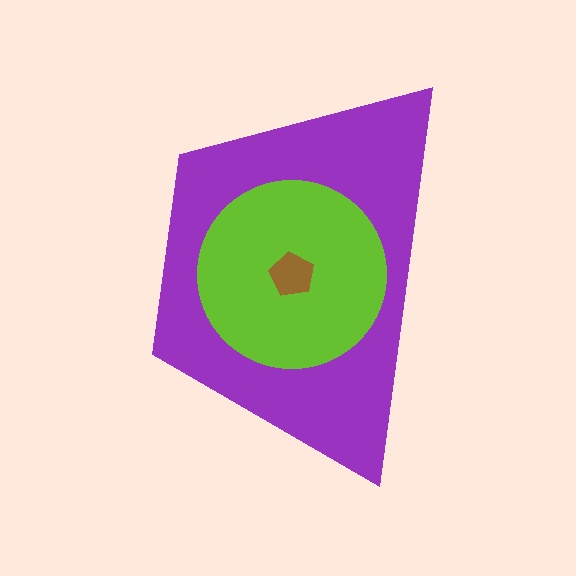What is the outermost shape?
The purple trapezoid.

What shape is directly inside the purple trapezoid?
The lime circle.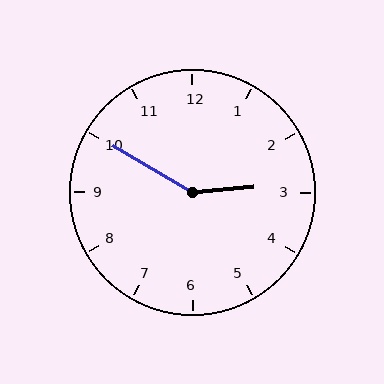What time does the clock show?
2:50.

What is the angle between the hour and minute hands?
Approximately 145 degrees.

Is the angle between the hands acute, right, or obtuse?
It is obtuse.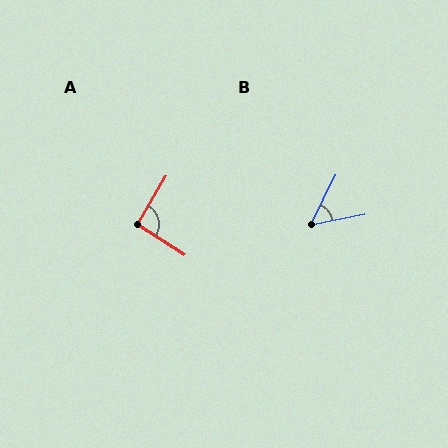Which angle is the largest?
A, at approximately 92 degrees.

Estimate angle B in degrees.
Approximately 53 degrees.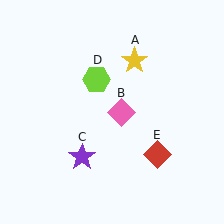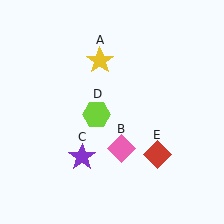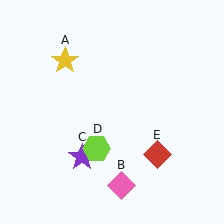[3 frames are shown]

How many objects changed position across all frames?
3 objects changed position: yellow star (object A), pink diamond (object B), lime hexagon (object D).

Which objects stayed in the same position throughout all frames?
Purple star (object C) and red diamond (object E) remained stationary.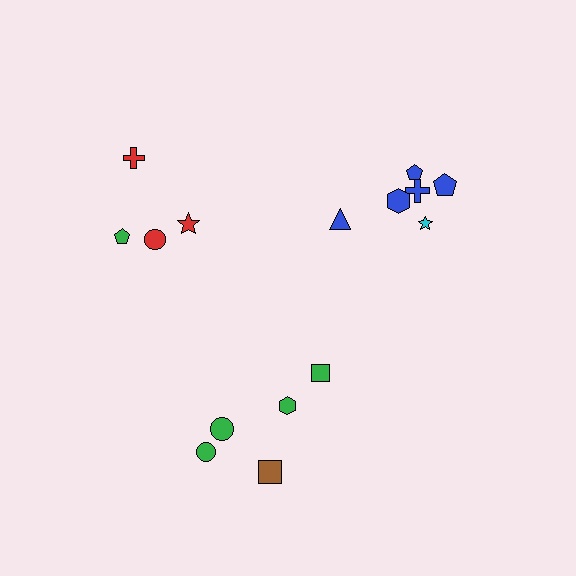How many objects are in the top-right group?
There are 6 objects.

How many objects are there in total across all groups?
There are 15 objects.